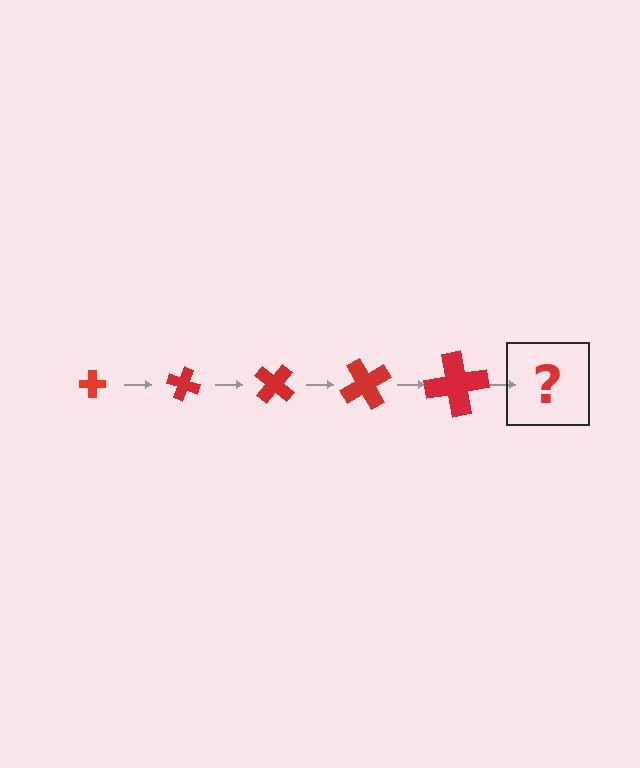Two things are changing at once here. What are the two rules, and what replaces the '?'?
The two rules are that the cross grows larger each step and it rotates 20 degrees each step. The '?' should be a cross, larger than the previous one and rotated 100 degrees from the start.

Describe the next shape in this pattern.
It should be a cross, larger than the previous one and rotated 100 degrees from the start.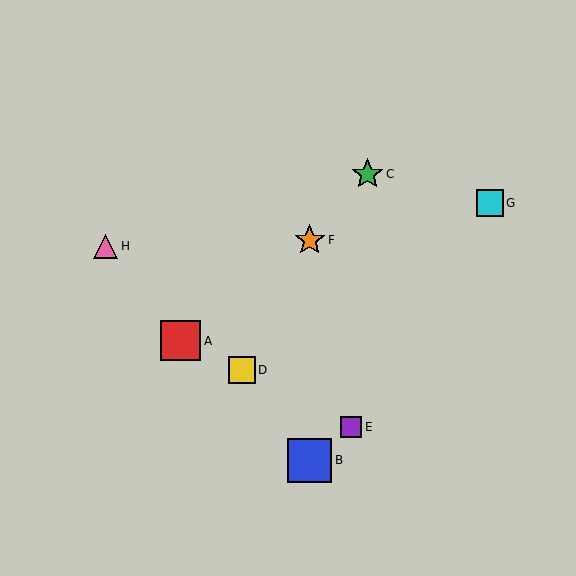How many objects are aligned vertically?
2 objects (B, F) are aligned vertically.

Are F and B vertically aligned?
Yes, both are at x≈310.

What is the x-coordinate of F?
Object F is at x≈310.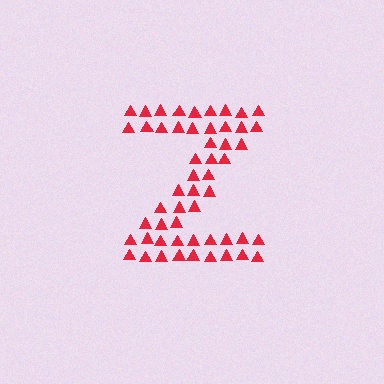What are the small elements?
The small elements are triangles.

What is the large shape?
The large shape is the letter Z.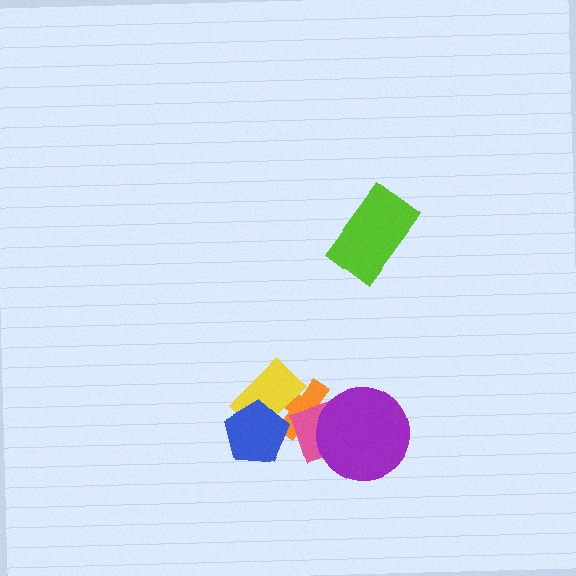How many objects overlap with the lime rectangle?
0 objects overlap with the lime rectangle.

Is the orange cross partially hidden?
Yes, it is partially covered by another shape.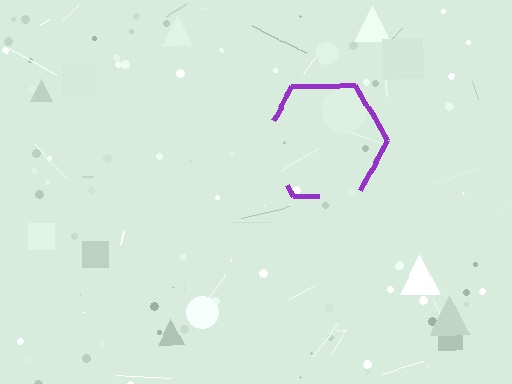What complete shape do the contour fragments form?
The contour fragments form a hexagon.